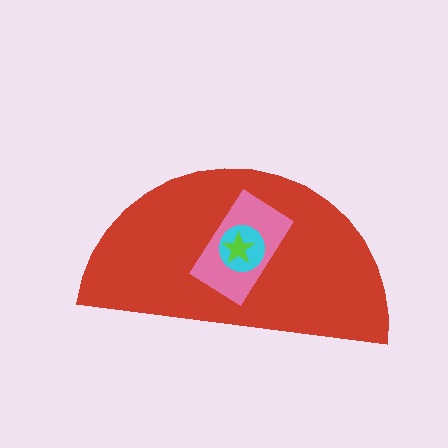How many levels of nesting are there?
4.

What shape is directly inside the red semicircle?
The pink rectangle.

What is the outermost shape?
The red semicircle.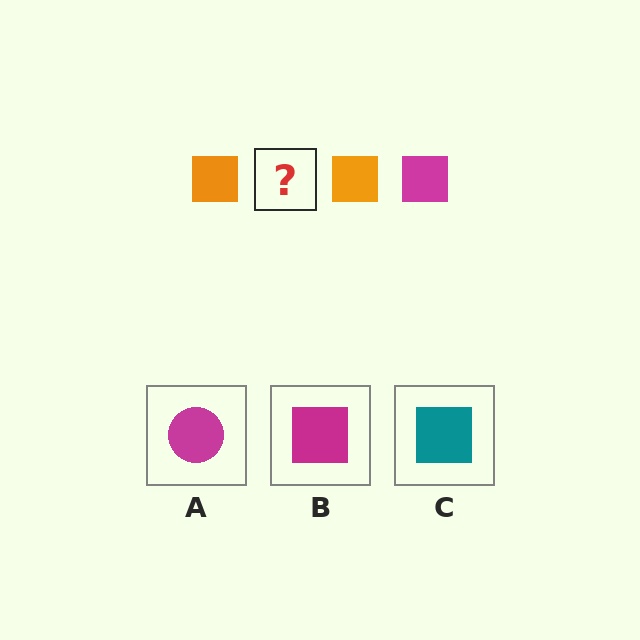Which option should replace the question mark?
Option B.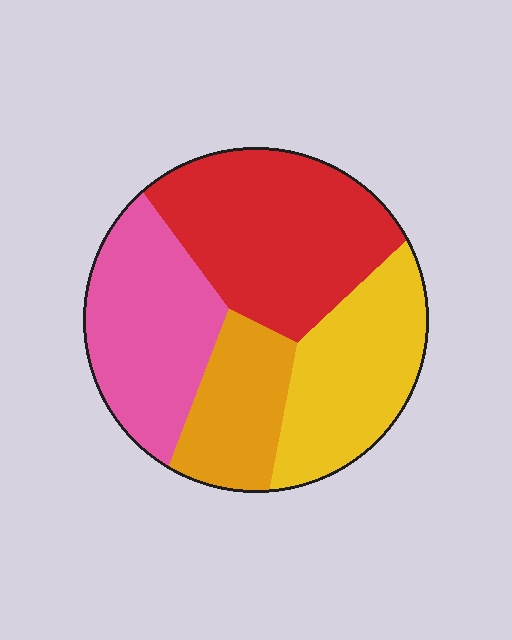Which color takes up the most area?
Red, at roughly 35%.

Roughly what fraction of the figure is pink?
Pink takes up about one quarter (1/4) of the figure.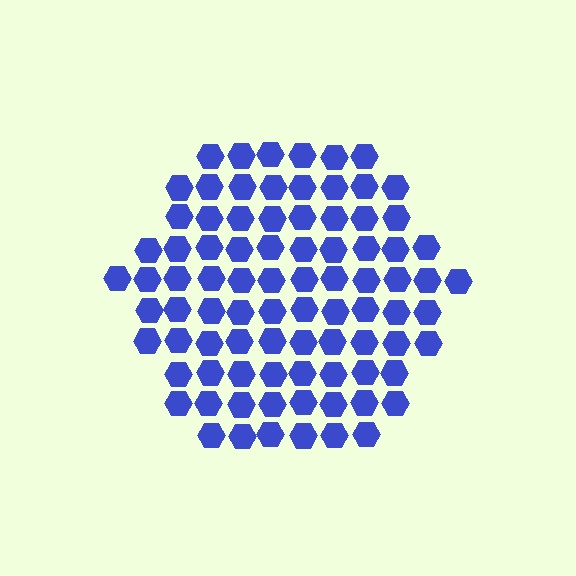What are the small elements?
The small elements are hexagons.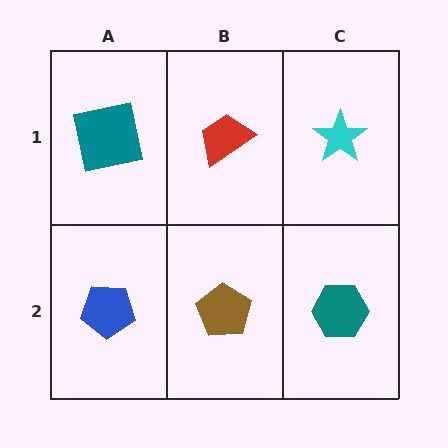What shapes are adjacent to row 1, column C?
A teal hexagon (row 2, column C), a red trapezoid (row 1, column B).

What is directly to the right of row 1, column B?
A cyan star.